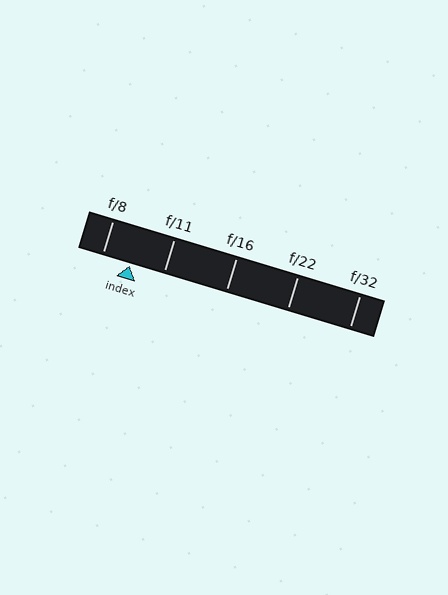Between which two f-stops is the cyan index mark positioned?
The index mark is between f/8 and f/11.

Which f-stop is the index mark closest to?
The index mark is closest to f/8.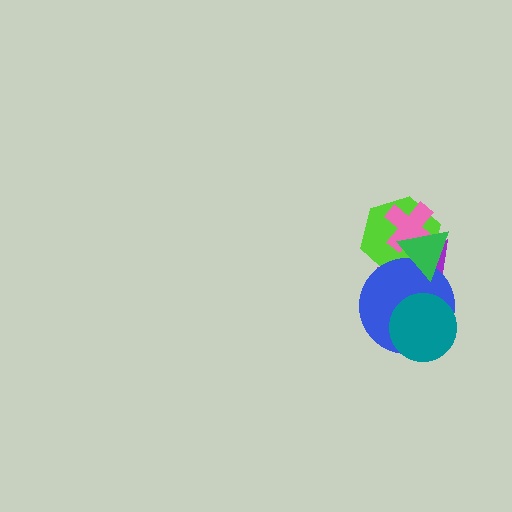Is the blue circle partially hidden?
Yes, it is partially covered by another shape.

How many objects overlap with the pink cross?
3 objects overlap with the pink cross.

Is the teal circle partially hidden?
No, no other shape covers it.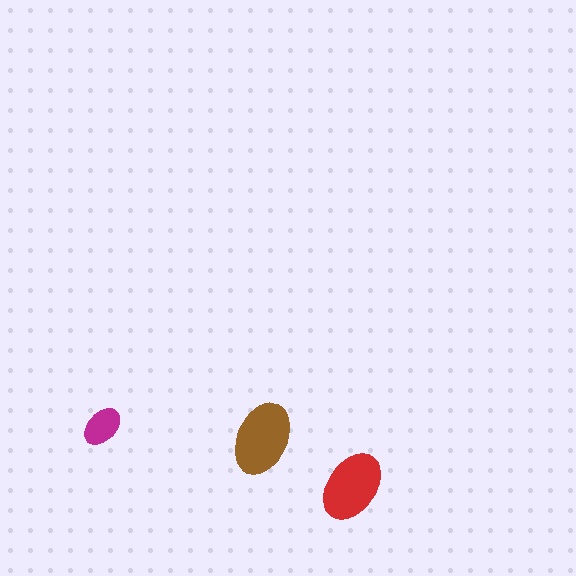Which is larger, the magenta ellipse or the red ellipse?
The red one.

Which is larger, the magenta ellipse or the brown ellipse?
The brown one.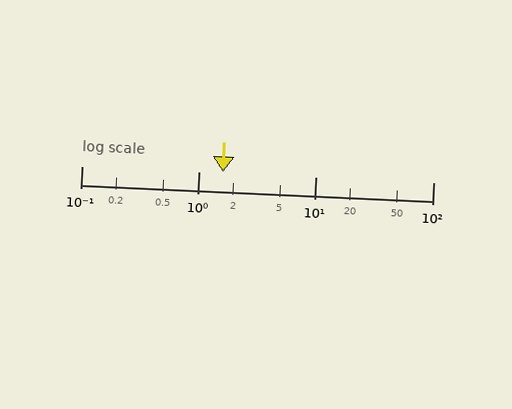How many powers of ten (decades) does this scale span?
The scale spans 3 decades, from 0.1 to 100.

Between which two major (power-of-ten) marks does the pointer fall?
The pointer is between 1 and 10.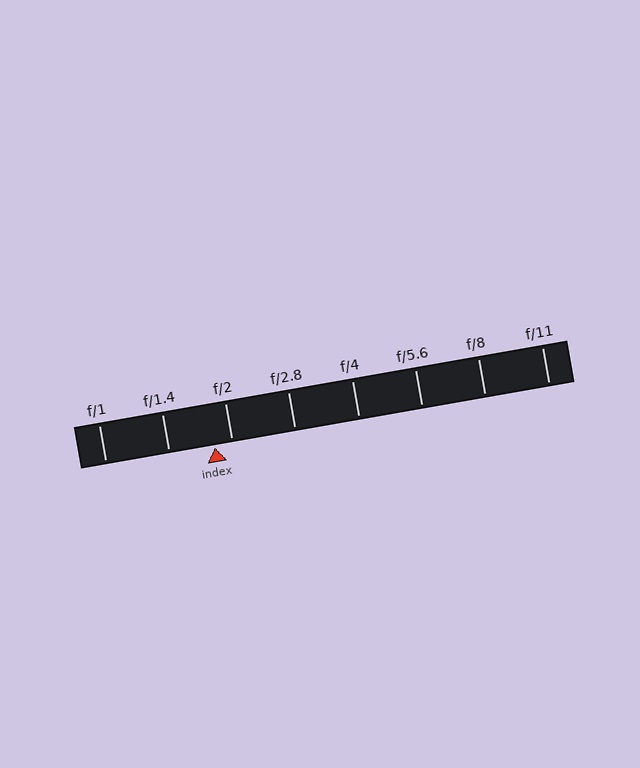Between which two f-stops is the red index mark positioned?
The index mark is between f/1.4 and f/2.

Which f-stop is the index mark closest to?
The index mark is closest to f/2.